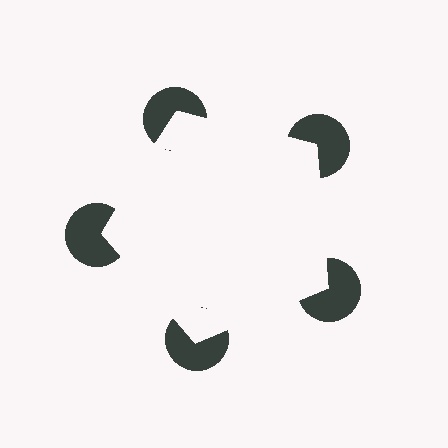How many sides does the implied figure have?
5 sides.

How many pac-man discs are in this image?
There are 5 — one at each vertex of the illusory pentagon.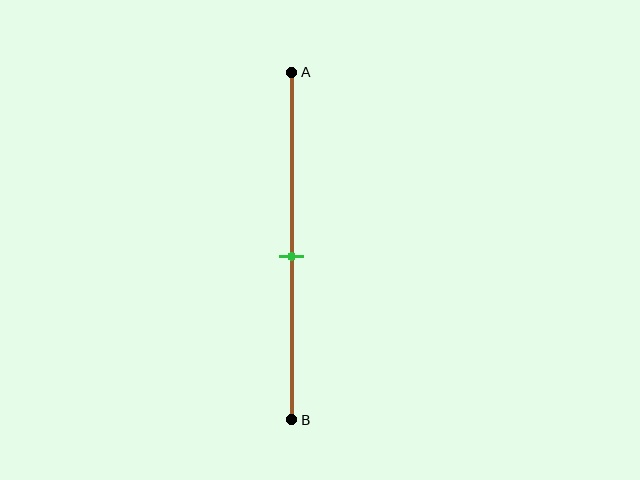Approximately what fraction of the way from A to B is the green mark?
The green mark is approximately 55% of the way from A to B.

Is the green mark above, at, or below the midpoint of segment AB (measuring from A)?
The green mark is below the midpoint of segment AB.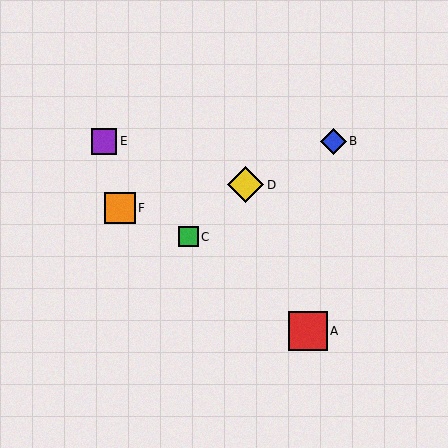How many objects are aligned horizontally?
2 objects (B, E) are aligned horizontally.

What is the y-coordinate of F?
Object F is at y≈208.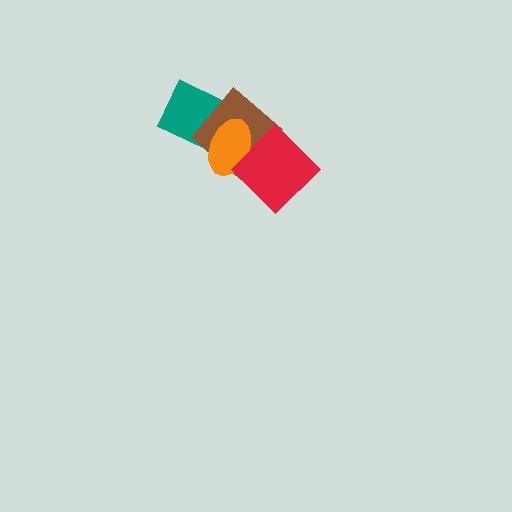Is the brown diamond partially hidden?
Yes, it is partially covered by another shape.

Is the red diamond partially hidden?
No, no other shape covers it.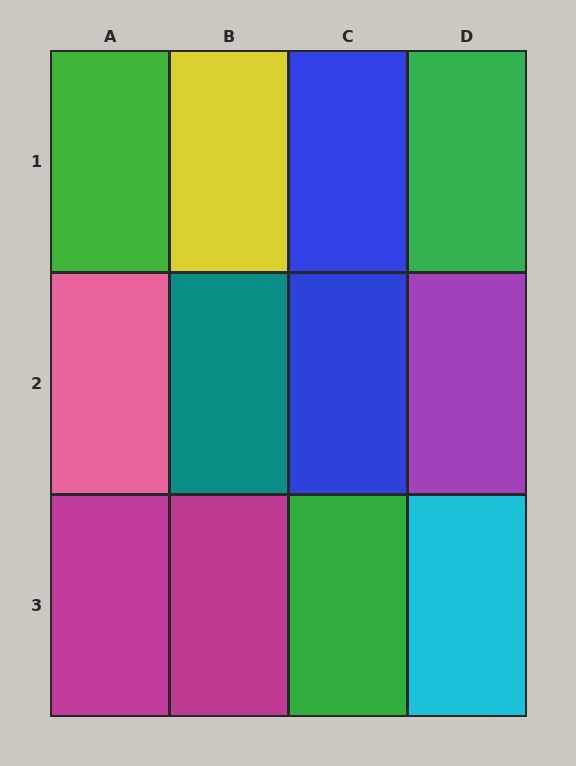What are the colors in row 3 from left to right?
Magenta, magenta, green, cyan.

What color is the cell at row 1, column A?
Green.